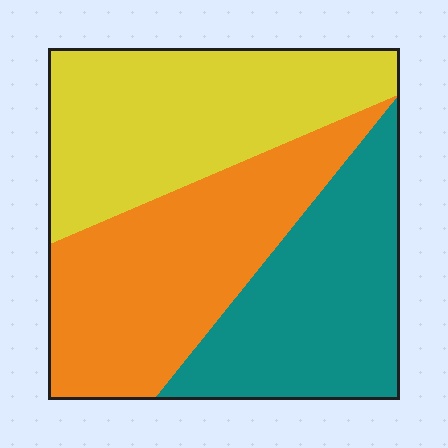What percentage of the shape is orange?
Orange takes up between a third and a half of the shape.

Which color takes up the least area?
Teal, at roughly 30%.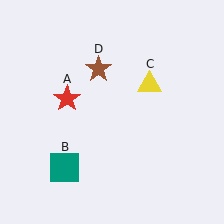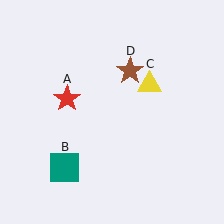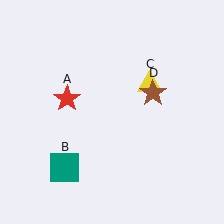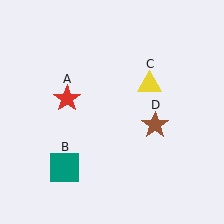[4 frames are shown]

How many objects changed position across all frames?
1 object changed position: brown star (object D).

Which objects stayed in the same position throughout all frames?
Red star (object A) and teal square (object B) and yellow triangle (object C) remained stationary.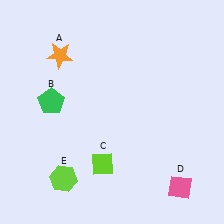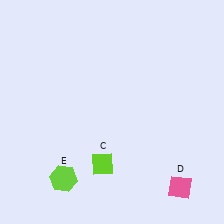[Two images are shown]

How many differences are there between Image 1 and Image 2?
There are 2 differences between the two images.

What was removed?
The green pentagon (B), the orange star (A) were removed in Image 2.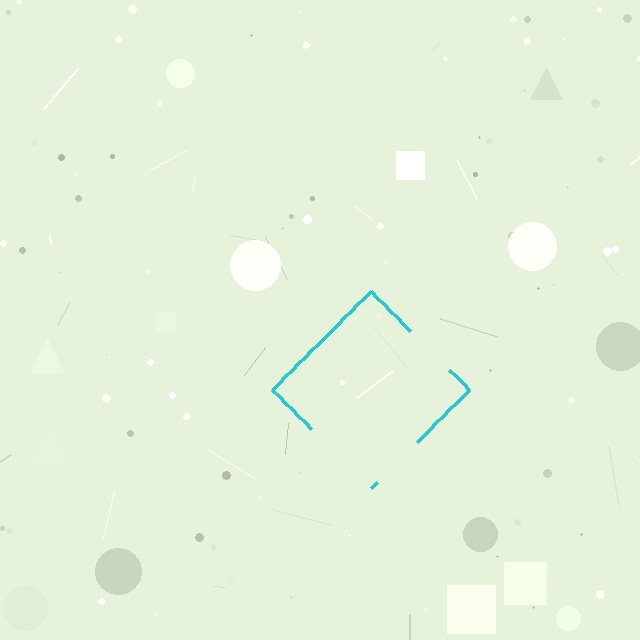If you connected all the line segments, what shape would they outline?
They would outline a diamond.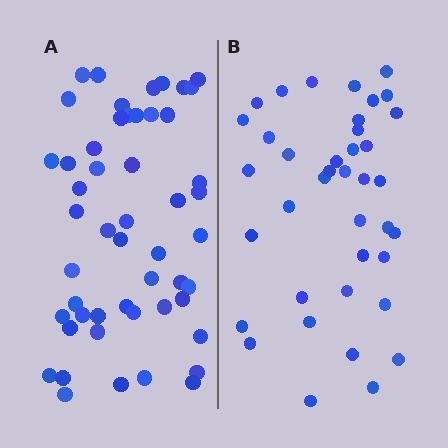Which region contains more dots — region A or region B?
Region A (the left region) has more dots.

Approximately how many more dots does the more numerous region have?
Region A has roughly 12 or so more dots than region B.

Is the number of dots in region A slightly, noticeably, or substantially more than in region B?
Region A has noticeably more, but not dramatically so. The ratio is roughly 1.3 to 1.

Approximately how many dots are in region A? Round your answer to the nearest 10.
About 50 dots. (The exact count is 51, which rounds to 50.)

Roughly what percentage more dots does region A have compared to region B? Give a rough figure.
About 30% more.